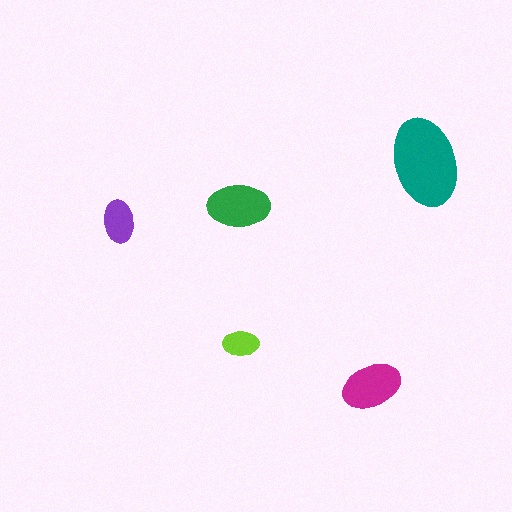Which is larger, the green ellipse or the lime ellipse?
The green one.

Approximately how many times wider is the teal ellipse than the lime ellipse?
About 2.5 times wider.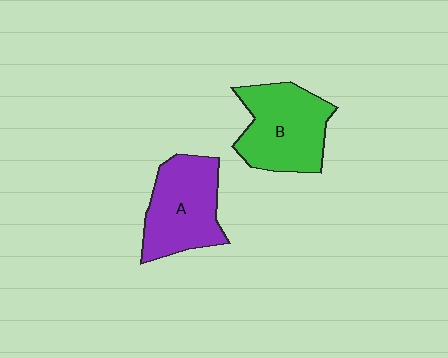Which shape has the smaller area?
Shape A (purple).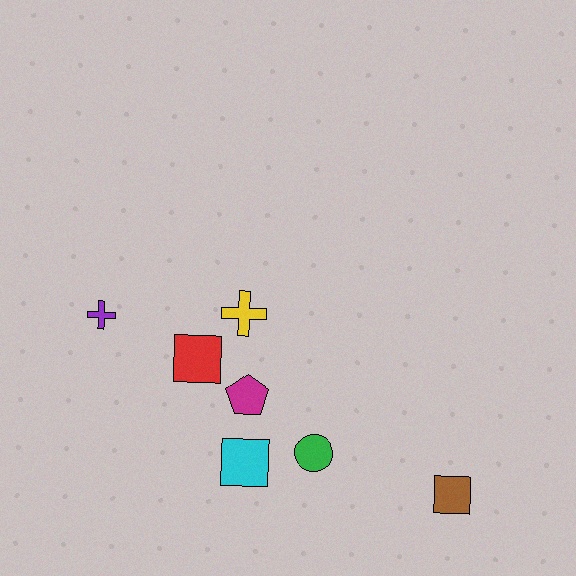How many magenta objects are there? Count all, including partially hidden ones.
There is 1 magenta object.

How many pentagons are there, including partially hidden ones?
There is 1 pentagon.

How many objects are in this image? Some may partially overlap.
There are 7 objects.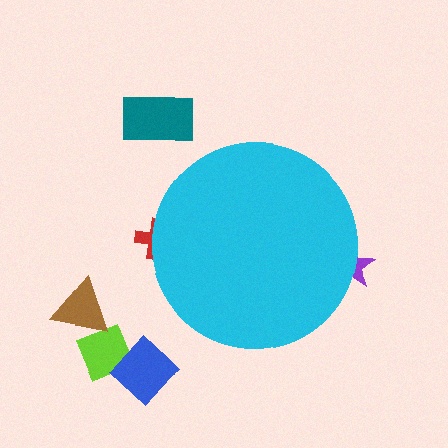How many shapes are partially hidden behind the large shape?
2 shapes are partially hidden.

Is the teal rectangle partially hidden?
No, the teal rectangle is fully visible.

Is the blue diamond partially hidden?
No, the blue diamond is fully visible.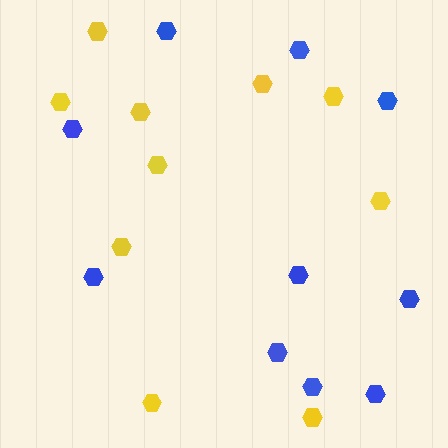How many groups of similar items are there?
There are 2 groups: one group of yellow hexagons (10) and one group of blue hexagons (10).